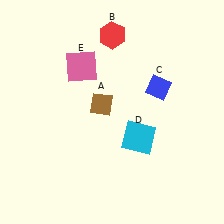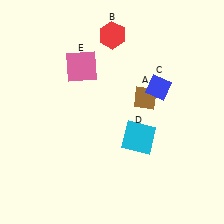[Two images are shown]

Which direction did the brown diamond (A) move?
The brown diamond (A) moved right.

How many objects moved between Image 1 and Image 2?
1 object moved between the two images.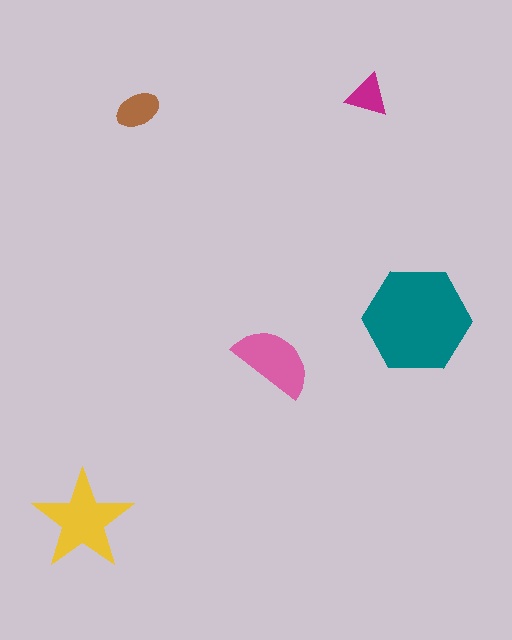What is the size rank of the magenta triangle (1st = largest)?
5th.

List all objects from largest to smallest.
The teal hexagon, the yellow star, the pink semicircle, the brown ellipse, the magenta triangle.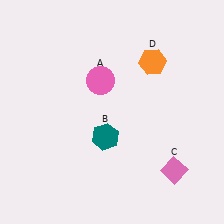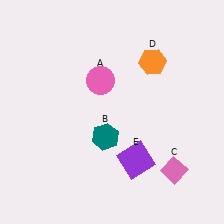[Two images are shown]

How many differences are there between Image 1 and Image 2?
There is 1 difference between the two images.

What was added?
A purple square (E) was added in Image 2.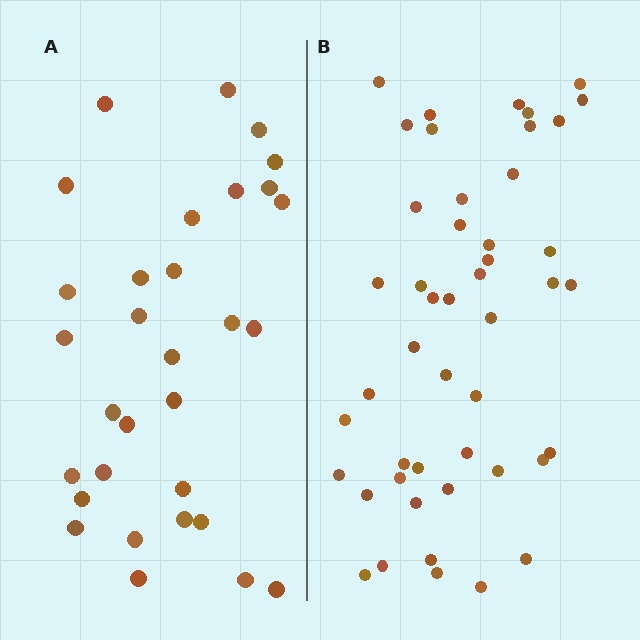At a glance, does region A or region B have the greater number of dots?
Region B (the right region) has more dots.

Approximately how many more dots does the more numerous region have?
Region B has approximately 15 more dots than region A.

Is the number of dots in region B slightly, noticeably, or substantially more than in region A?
Region B has substantially more. The ratio is roughly 1.5 to 1.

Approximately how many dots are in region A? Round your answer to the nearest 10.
About 30 dots. (The exact count is 31, which rounds to 30.)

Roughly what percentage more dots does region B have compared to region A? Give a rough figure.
About 50% more.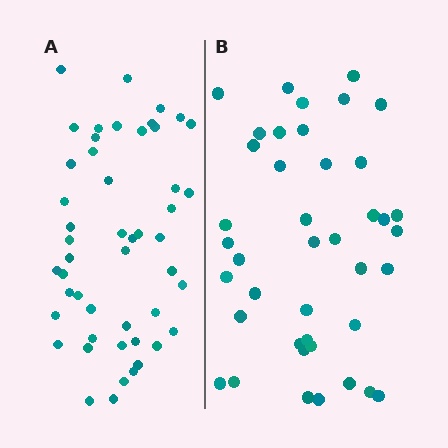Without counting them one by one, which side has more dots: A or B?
Region A (the left region) has more dots.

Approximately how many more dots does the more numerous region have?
Region A has roughly 8 or so more dots than region B.